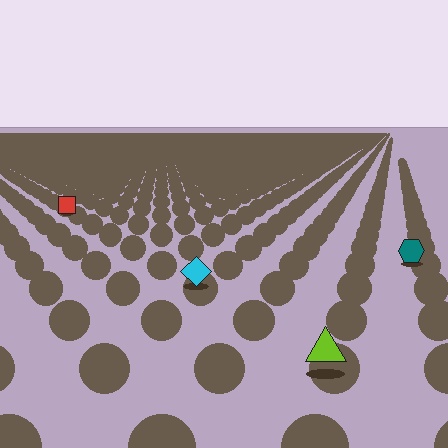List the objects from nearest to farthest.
From nearest to farthest: the lime triangle, the cyan diamond, the teal hexagon, the red square.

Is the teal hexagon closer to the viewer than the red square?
Yes. The teal hexagon is closer — you can tell from the texture gradient: the ground texture is coarser near it.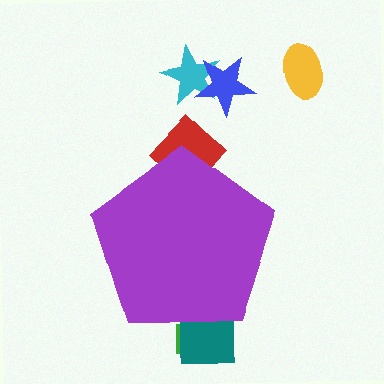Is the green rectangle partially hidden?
Yes, the green rectangle is partially hidden behind the purple pentagon.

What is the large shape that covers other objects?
A purple pentagon.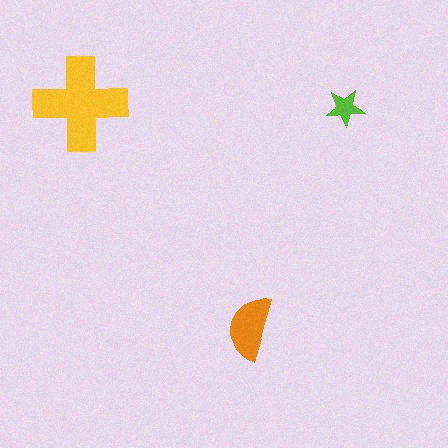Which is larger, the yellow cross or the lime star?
The yellow cross.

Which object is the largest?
The yellow cross.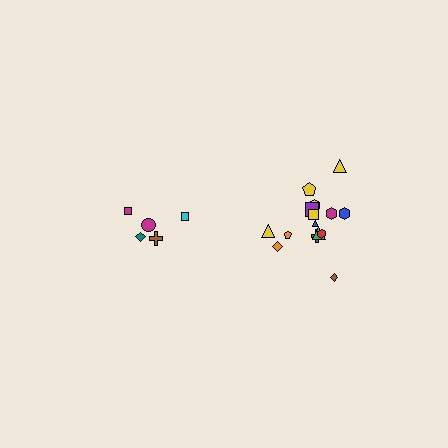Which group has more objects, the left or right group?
The right group.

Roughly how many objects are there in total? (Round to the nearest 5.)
Roughly 20 objects in total.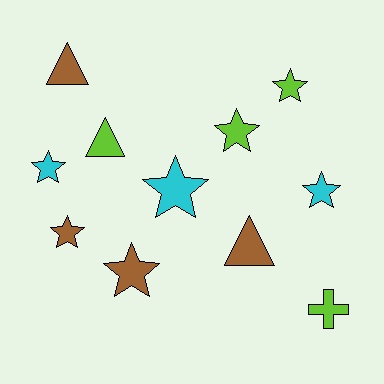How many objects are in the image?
There are 11 objects.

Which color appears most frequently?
Lime, with 4 objects.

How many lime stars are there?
There are 2 lime stars.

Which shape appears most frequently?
Star, with 7 objects.